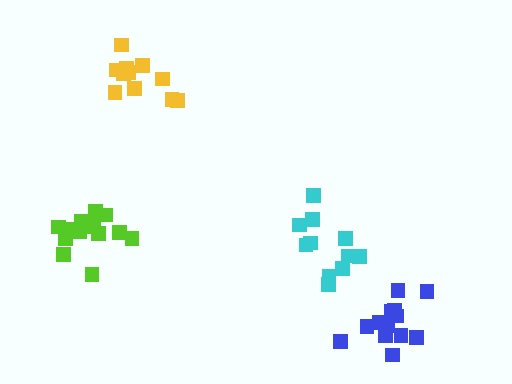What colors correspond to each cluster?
The clusters are colored: cyan, blue, lime, yellow.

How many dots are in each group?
Group 1: 11 dots, Group 2: 13 dots, Group 3: 13 dots, Group 4: 11 dots (48 total).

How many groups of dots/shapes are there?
There are 4 groups.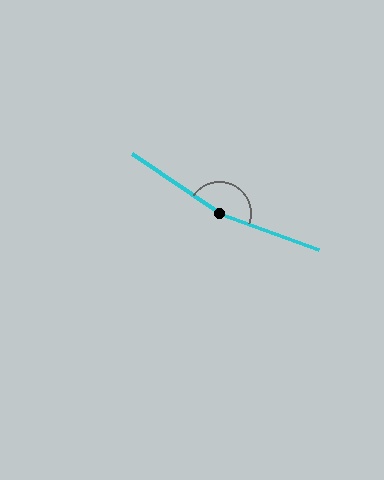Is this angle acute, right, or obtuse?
It is obtuse.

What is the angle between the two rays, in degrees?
Approximately 166 degrees.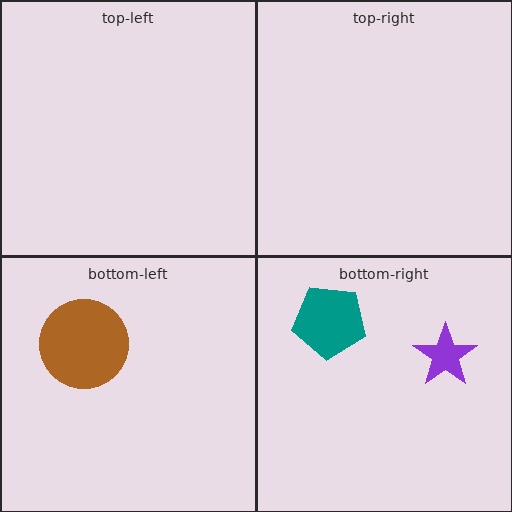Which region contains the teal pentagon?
The bottom-right region.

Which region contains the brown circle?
The bottom-left region.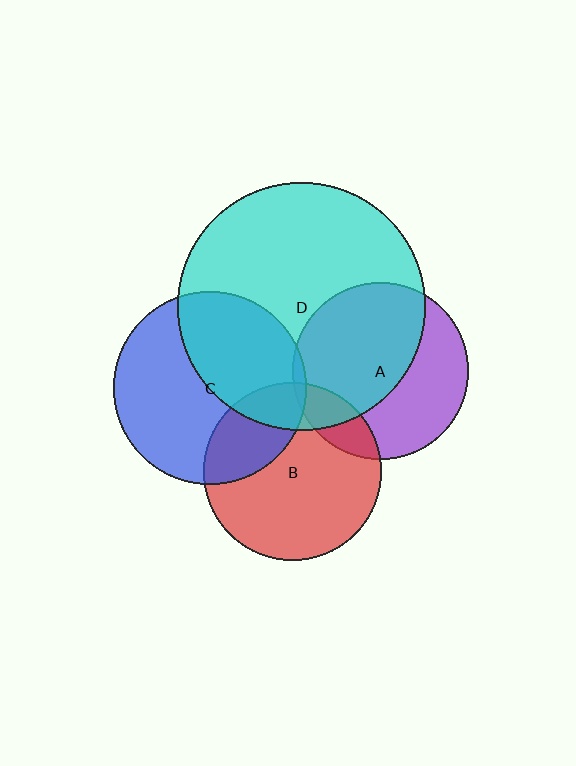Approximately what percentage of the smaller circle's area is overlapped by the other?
Approximately 5%.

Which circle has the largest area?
Circle D (cyan).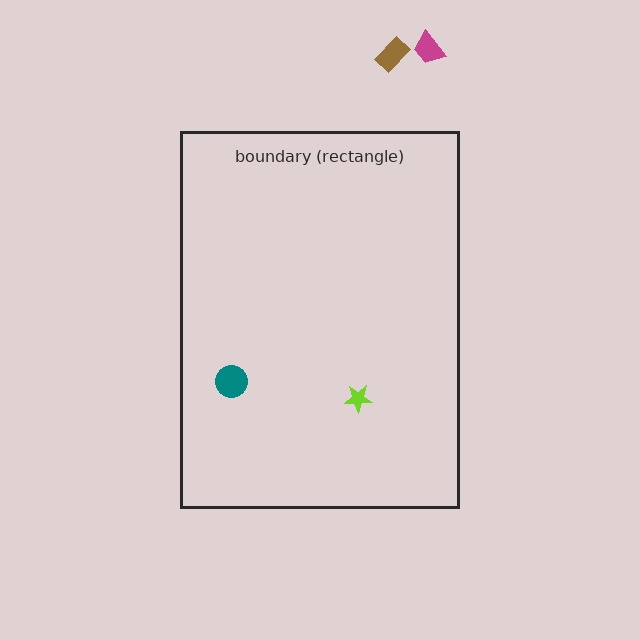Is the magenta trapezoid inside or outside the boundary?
Outside.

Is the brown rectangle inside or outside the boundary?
Outside.